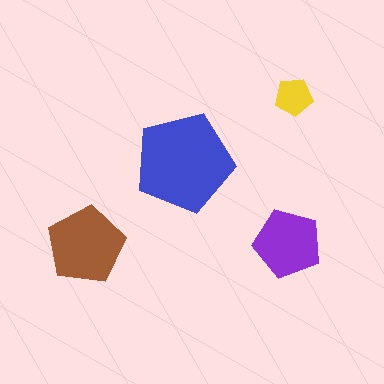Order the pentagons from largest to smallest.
the blue one, the brown one, the purple one, the yellow one.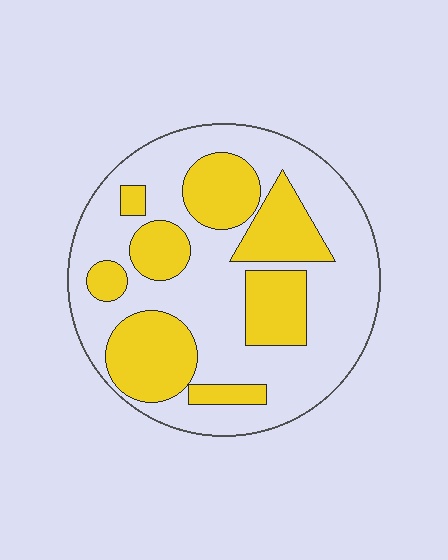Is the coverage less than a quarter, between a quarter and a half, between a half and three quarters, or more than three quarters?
Between a quarter and a half.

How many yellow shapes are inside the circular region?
8.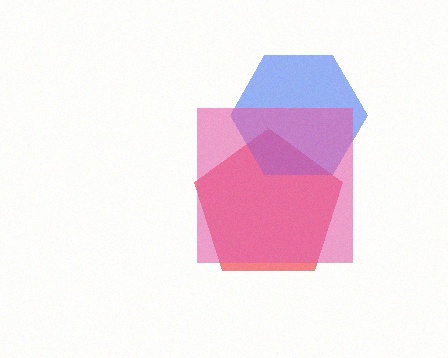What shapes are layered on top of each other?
The layered shapes are: a red pentagon, a blue hexagon, a pink square.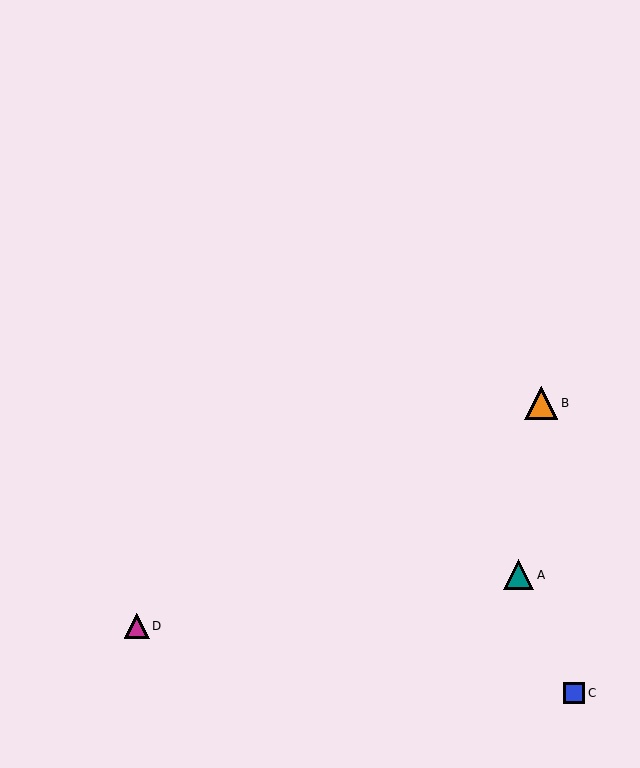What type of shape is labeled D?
Shape D is a magenta triangle.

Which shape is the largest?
The orange triangle (labeled B) is the largest.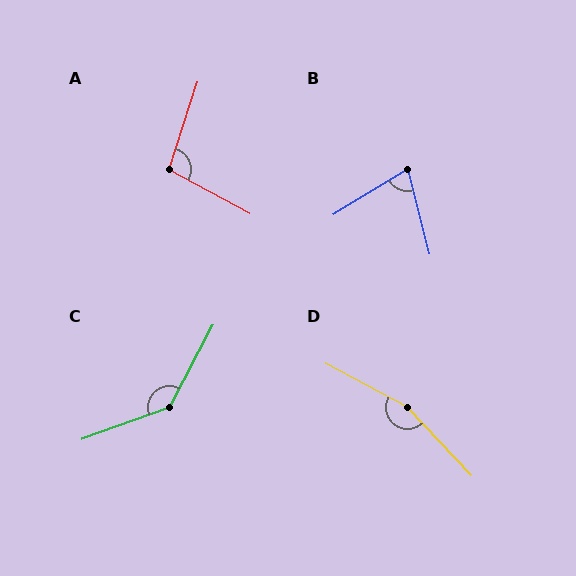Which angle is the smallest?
B, at approximately 73 degrees.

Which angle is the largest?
D, at approximately 161 degrees.